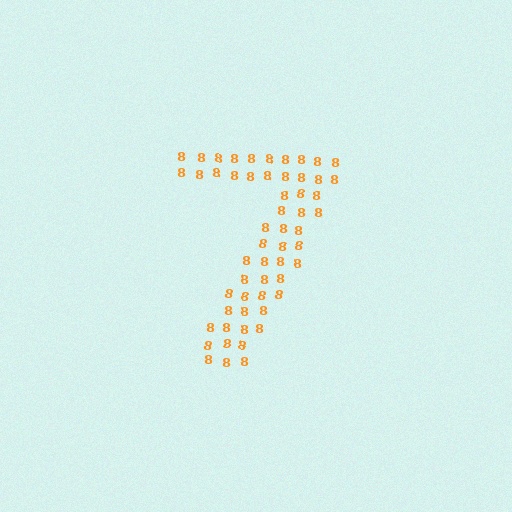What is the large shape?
The large shape is the digit 7.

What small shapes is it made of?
It is made of small digit 8's.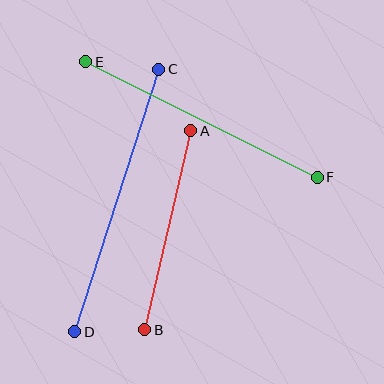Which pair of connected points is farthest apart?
Points C and D are farthest apart.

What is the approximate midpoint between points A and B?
The midpoint is at approximately (168, 230) pixels.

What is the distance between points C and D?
The distance is approximately 276 pixels.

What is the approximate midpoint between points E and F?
The midpoint is at approximately (202, 120) pixels.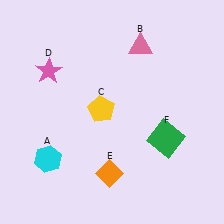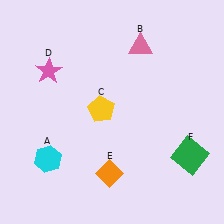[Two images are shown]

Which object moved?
The green square (F) moved right.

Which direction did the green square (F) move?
The green square (F) moved right.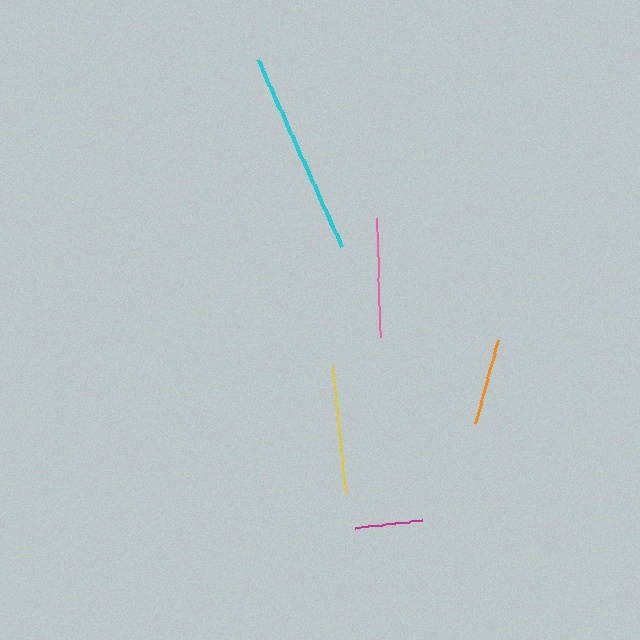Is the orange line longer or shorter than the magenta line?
The orange line is longer than the magenta line.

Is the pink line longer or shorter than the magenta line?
The pink line is longer than the magenta line.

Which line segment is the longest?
The cyan line is the longest at approximately 204 pixels.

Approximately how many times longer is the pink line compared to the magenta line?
The pink line is approximately 1.8 times the length of the magenta line.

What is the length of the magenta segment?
The magenta segment is approximately 67 pixels long.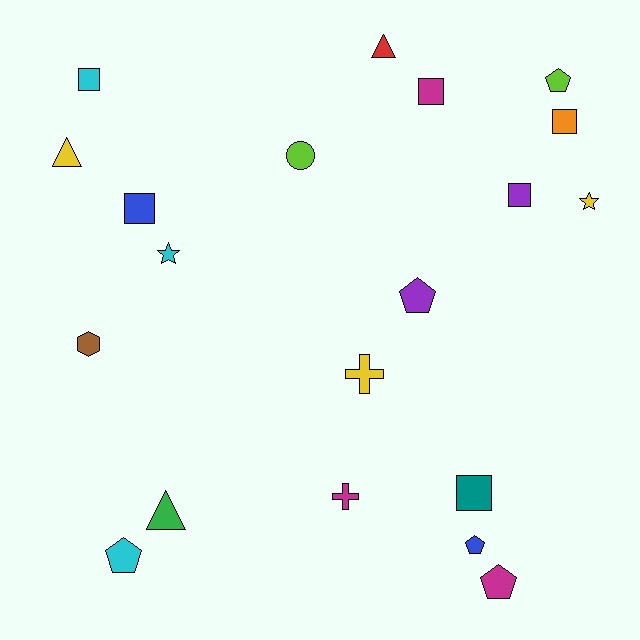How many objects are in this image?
There are 20 objects.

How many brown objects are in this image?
There is 1 brown object.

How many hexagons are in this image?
There is 1 hexagon.